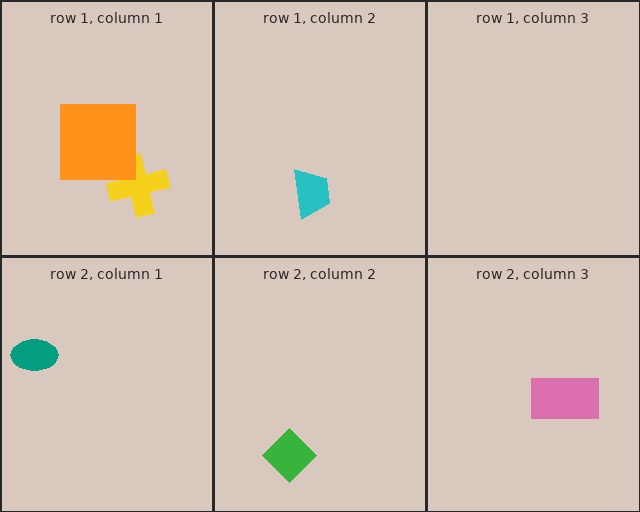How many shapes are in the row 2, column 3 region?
1.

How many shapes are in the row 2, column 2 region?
1.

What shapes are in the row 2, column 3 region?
The pink rectangle.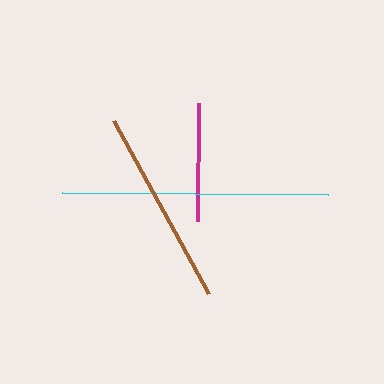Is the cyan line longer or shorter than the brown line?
The cyan line is longer than the brown line.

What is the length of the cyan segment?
The cyan segment is approximately 266 pixels long.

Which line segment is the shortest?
The magenta line is the shortest at approximately 118 pixels.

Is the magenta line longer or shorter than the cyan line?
The cyan line is longer than the magenta line.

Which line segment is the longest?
The cyan line is the longest at approximately 266 pixels.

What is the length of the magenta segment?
The magenta segment is approximately 118 pixels long.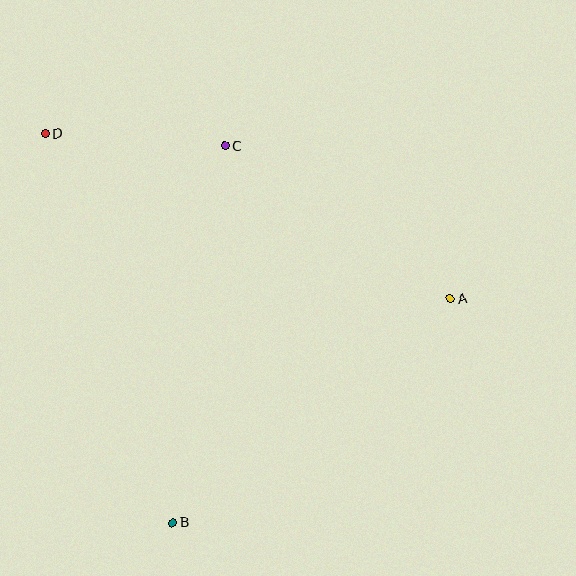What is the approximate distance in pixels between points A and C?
The distance between A and C is approximately 272 pixels.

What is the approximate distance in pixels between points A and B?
The distance between A and B is approximately 357 pixels.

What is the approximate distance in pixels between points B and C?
The distance between B and C is approximately 380 pixels.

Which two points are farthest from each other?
Points A and D are farthest from each other.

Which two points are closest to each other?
Points C and D are closest to each other.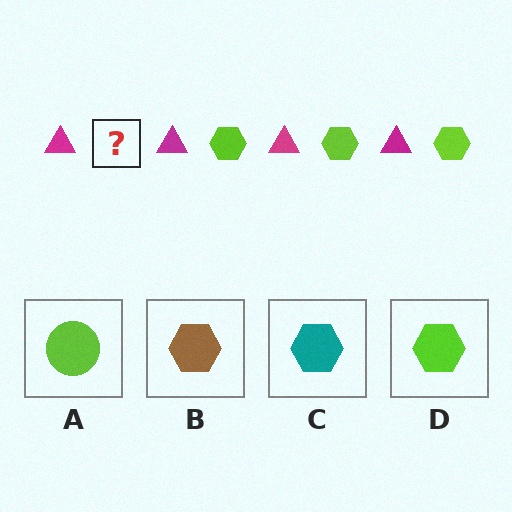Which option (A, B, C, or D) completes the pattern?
D.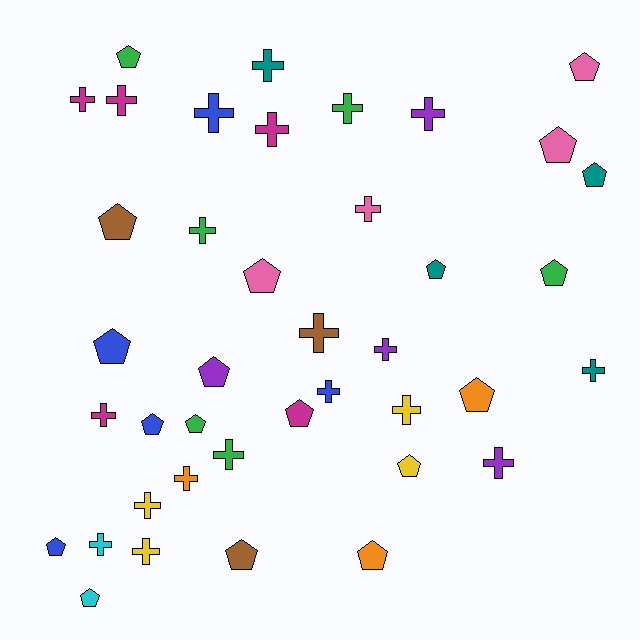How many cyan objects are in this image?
There are 2 cyan objects.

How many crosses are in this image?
There are 21 crosses.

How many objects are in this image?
There are 40 objects.